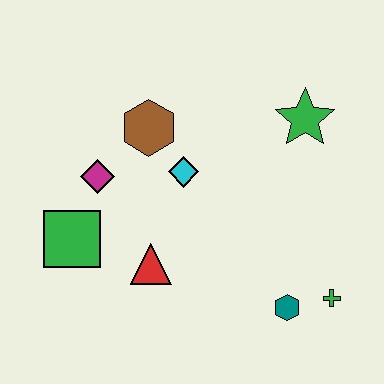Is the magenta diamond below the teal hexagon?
No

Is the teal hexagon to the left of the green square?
No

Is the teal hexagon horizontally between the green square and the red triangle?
No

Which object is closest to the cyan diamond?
The brown hexagon is closest to the cyan diamond.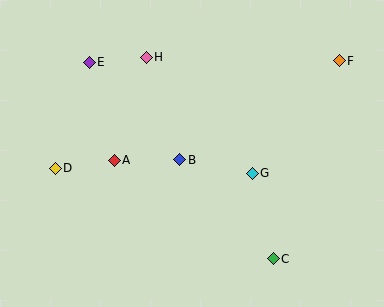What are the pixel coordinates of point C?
Point C is at (273, 259).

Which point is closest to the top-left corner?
Point E is closest to the top-left corner.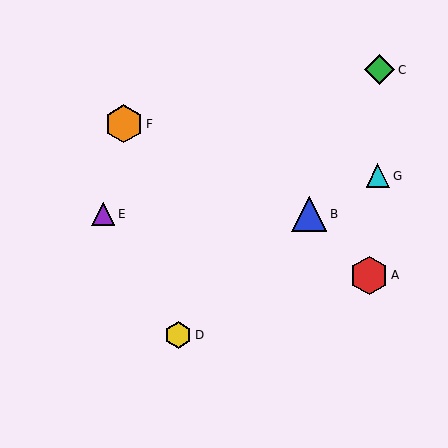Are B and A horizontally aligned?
No, B is at y≈214 and A is at y≈275.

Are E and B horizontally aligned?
Yes, both are at y≈214.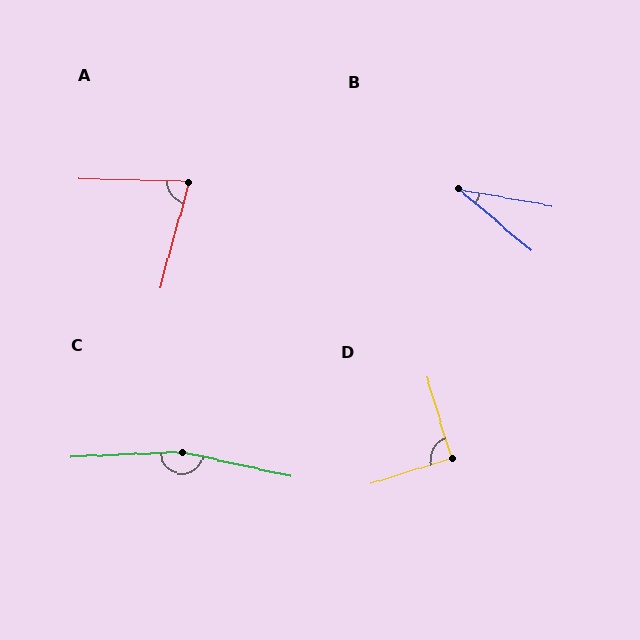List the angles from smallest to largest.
B (30°), A (76°), D (91°), C (165°).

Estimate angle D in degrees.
Approximately 91 degrees.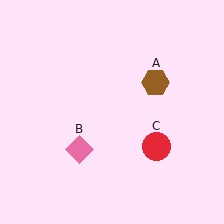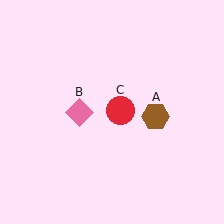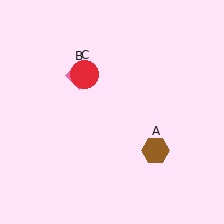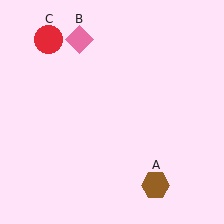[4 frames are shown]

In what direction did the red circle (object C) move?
The red circle (object C) moved up and to the left.